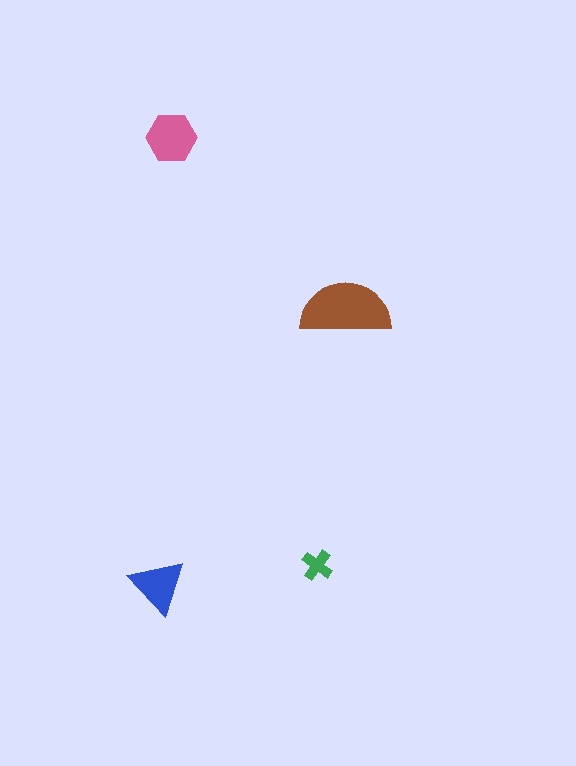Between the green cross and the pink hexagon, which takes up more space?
The pink hexagon.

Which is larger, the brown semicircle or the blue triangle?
The brown semicircle.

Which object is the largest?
The brown semicircle.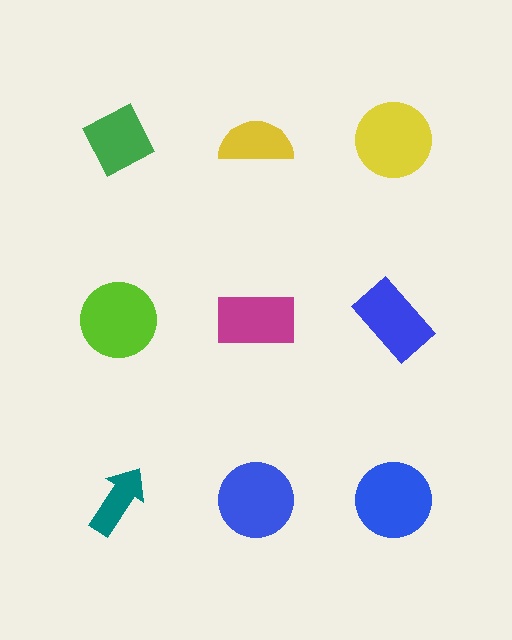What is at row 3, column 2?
A blue circle.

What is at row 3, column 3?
A blue circle.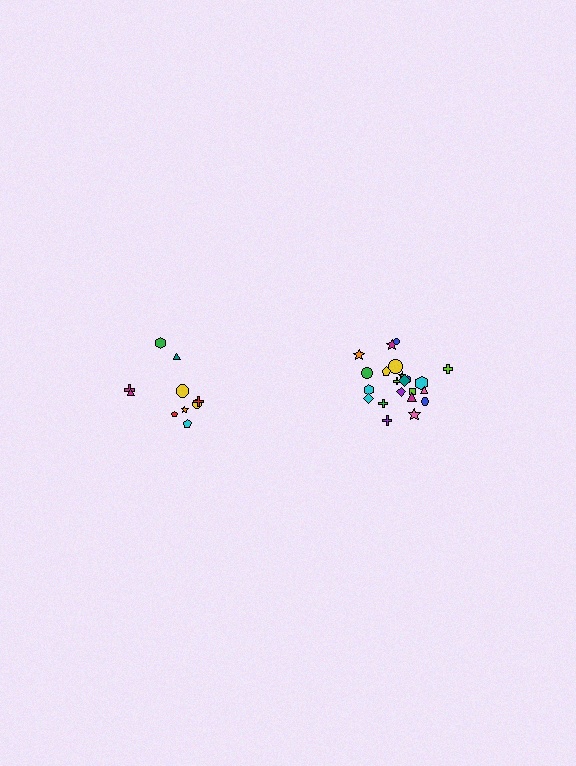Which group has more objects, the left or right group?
The right group.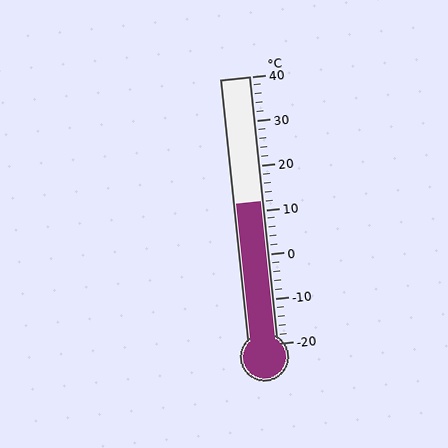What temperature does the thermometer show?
The thermometer shows approximately 12°C.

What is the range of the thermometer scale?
The thermometer scale ranges from -20°C to 40°C.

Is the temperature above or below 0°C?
The temperature is above 0°C.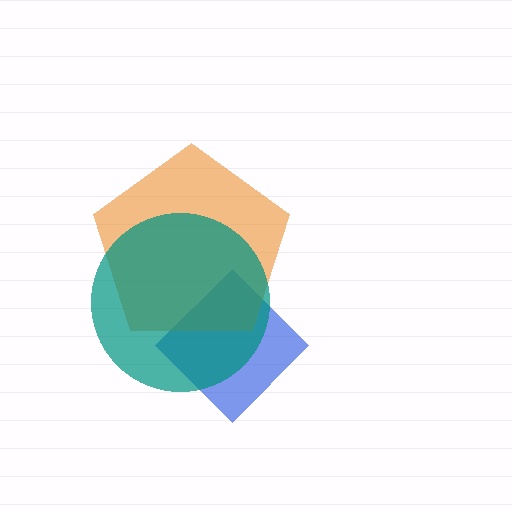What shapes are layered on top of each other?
The layered shapes are: a blue diamond, an orange pentagon, a teal circle.